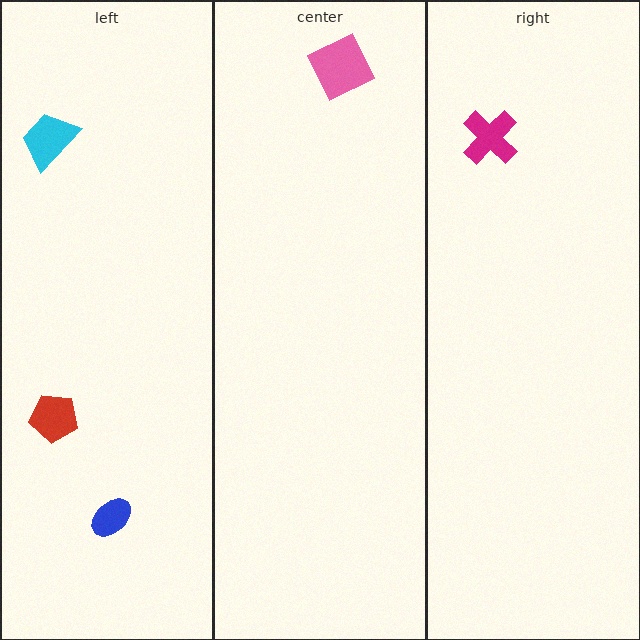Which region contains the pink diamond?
The center region.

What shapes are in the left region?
The blue ellipse, the cyan trapezoid, the red pentagon.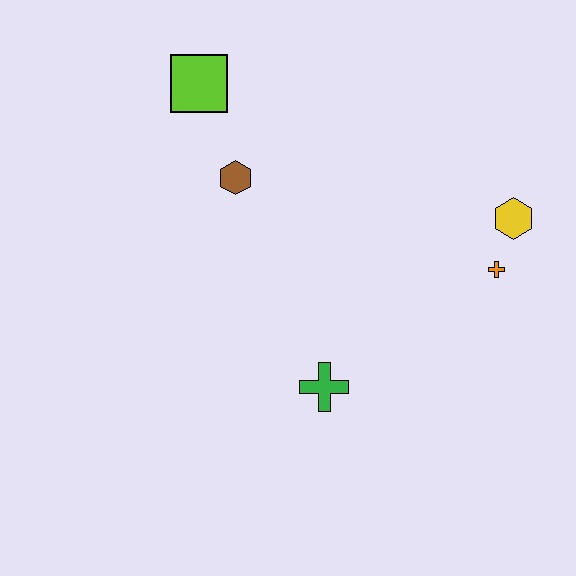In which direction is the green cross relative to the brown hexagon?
The green cross is below the brown hexagon.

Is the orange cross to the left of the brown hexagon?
No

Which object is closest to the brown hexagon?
The lime square is closest to the brown hexagon.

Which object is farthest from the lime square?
The orange cross is farthest from the lime square.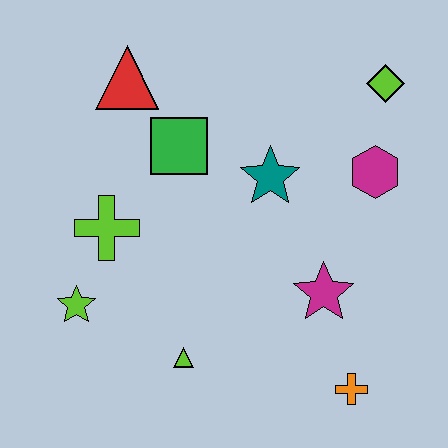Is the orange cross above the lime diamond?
No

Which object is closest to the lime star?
The lime cross is closest to the lime star.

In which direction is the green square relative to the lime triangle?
The green square is above the lime triangle.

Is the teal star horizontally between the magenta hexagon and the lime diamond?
No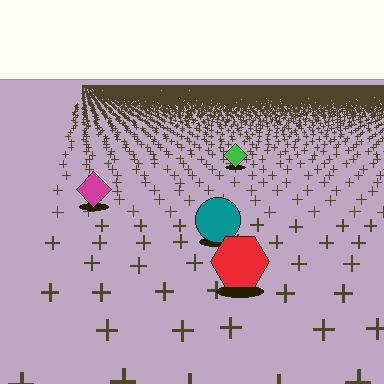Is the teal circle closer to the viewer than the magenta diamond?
Yes. The teal circle is closer — you can tell from the texture gradient: the ground texture is coarser near it.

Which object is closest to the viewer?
The red hexagon is closest. The texture marks near it are larger and more spread out.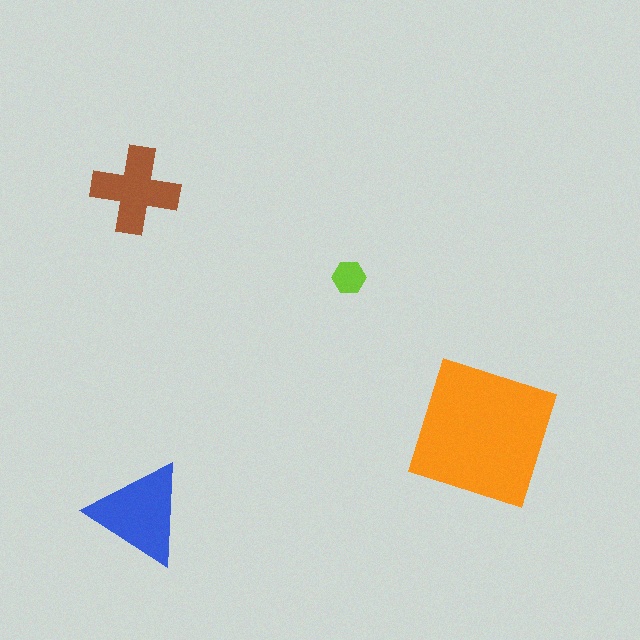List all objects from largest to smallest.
The orange square, the blue triangle, the brown cross, the lime hexagon.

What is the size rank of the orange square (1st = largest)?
1st.